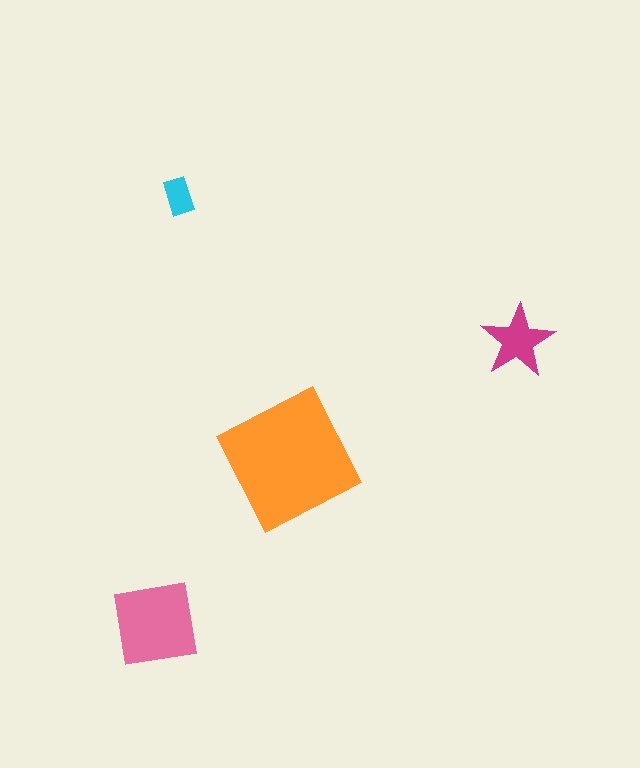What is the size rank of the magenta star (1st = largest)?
3rd.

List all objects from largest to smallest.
The orange square, the pink square, the magenta star, the cyan rectangle.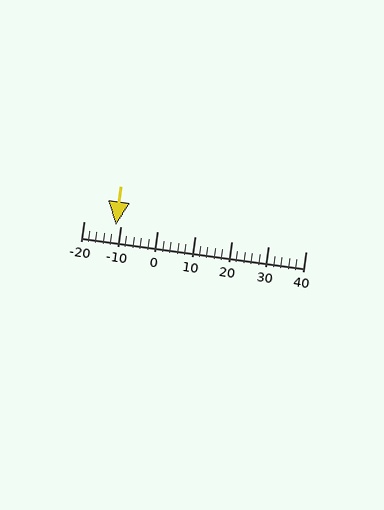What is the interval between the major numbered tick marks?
The major tick marks are spaced 10 units apart.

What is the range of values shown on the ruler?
The ruler shows values from -20 to 40.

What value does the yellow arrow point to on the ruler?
The yellow arrow points to approximately -11.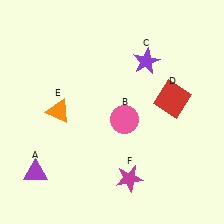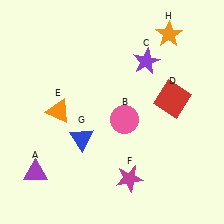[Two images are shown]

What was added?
A blue triangle (G), an orange star (H) were added in Image 2.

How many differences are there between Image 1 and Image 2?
There are 2 differences between the two images.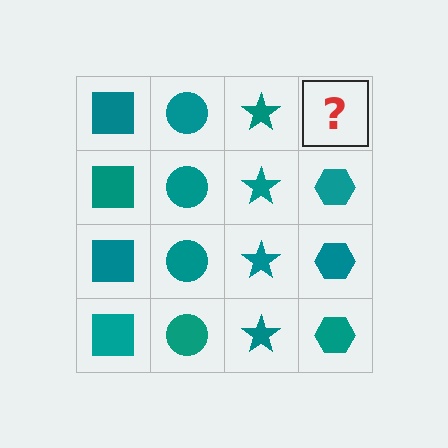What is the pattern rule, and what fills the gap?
The rule is that each column has a consistent shape. The gap should be filled with a teal hexagon.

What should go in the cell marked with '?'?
The missing cell should contain a teal hexagon.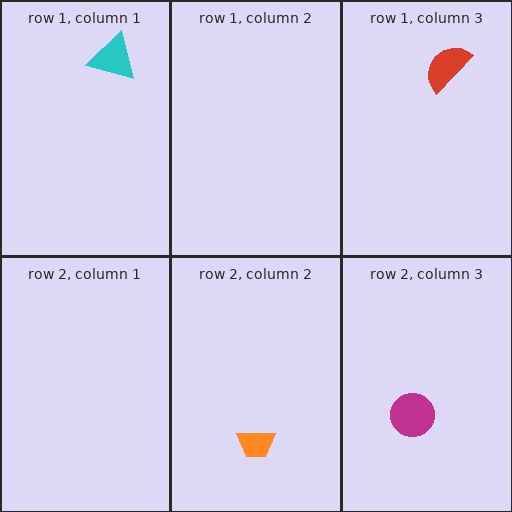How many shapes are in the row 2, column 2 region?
1.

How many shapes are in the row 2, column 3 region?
1.